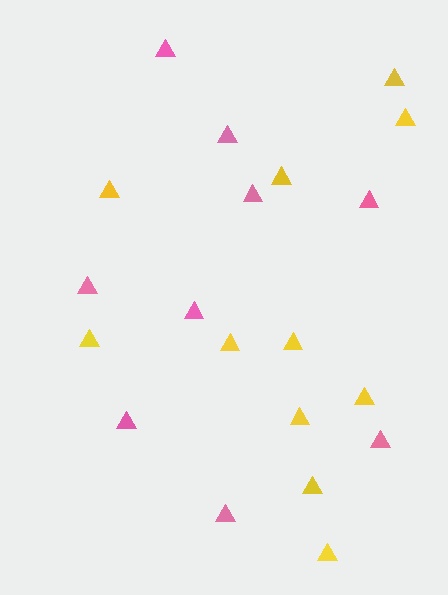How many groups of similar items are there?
There are 2 groups: one group of pink triangles (9) and one group of yellow triangles (11).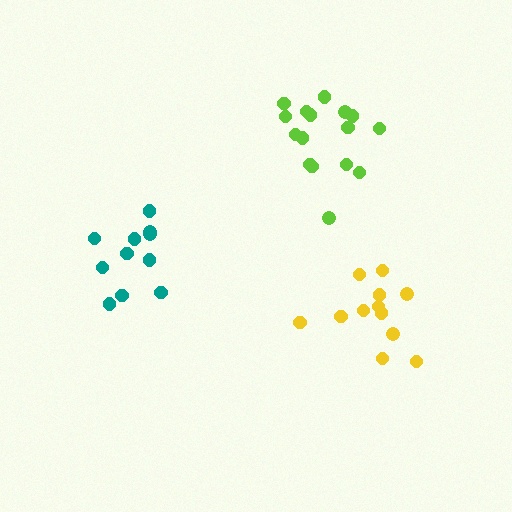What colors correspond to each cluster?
The clusters are colored: teal, lime, yellow.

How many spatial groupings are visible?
There are 3 spatial groupings.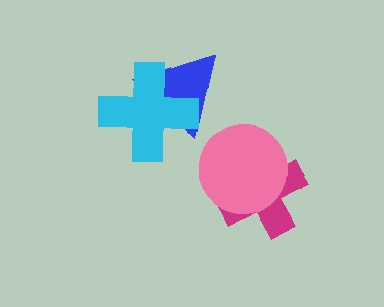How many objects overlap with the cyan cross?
1 object overlaps with the cyan cross.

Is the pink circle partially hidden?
No, no other shape covers it.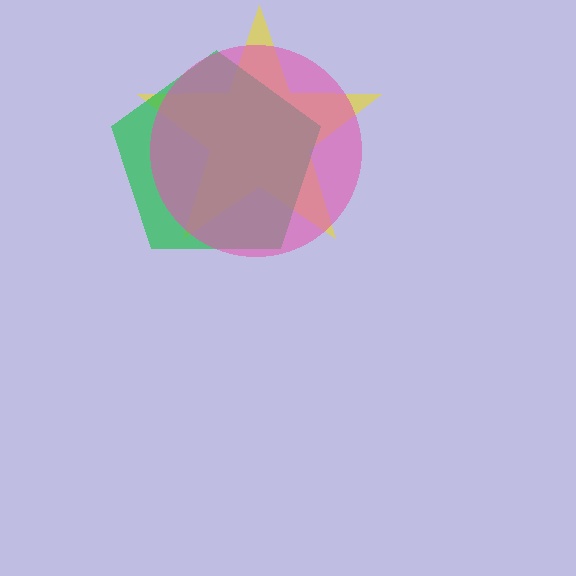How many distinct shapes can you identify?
There are 3 distinct shapes: a yellow star, a green pentagon, a pink circle.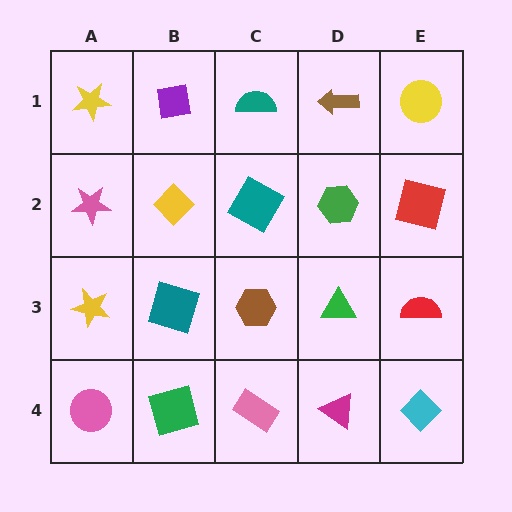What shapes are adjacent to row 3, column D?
A green hexagon (row 2, column D), a magenta triangle (row 4, column D), a brown hexagon (row 3, column C), a red semicircle (row 3, column E).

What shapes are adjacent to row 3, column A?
A pink star (row 2, column A), a pink circle (row 4, column A), a teal square (row 3, column B).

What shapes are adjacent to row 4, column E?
A red semicircle (row 3, column E), a magenta triangle (row 4, column D).